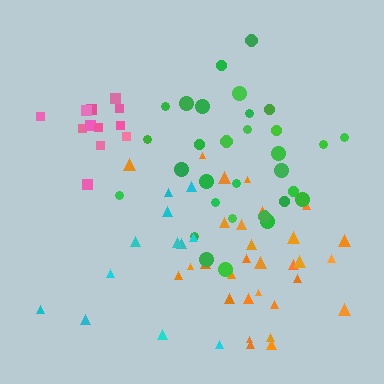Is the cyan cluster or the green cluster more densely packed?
Green.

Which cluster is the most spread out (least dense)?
Cyan.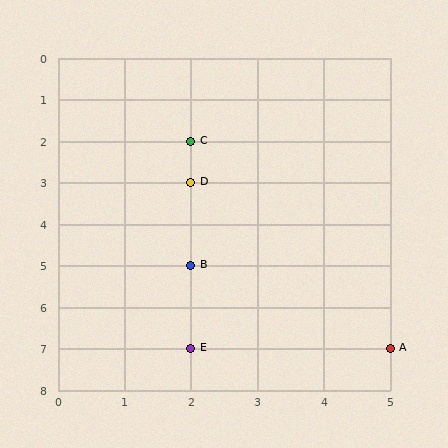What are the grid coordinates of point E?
Point E is at grid coordinates (2, 7).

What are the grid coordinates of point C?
Point C is at grid coordinates (2, 2).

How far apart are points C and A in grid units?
Points C and A are 3 columns and 5 rows apart (about 5.8 grid units diagonally).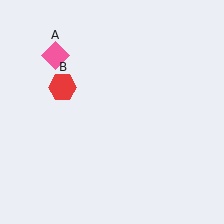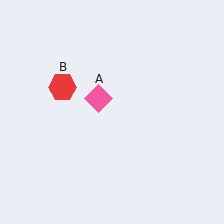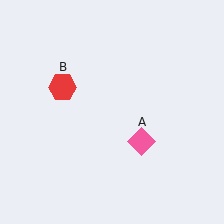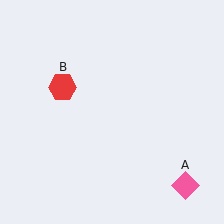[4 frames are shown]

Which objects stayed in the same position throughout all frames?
Red hexagon (object B) remained stationary.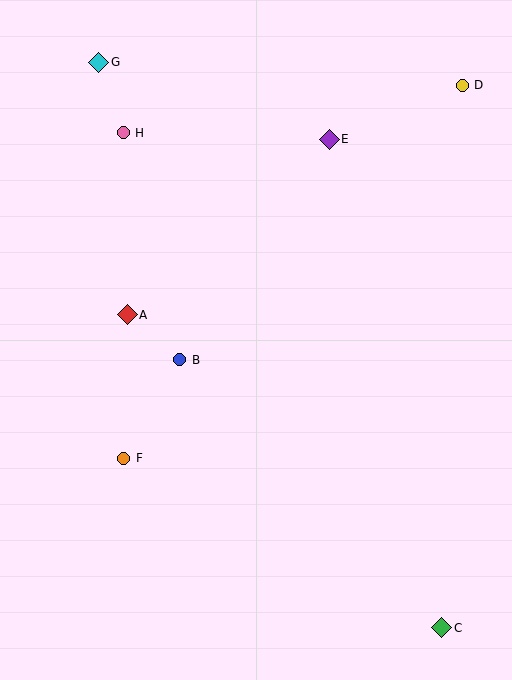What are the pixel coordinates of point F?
Point F is at (124, 458).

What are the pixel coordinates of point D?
Point D is at (462, 85).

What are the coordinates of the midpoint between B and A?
The midpoint between B and A is at (154, 337).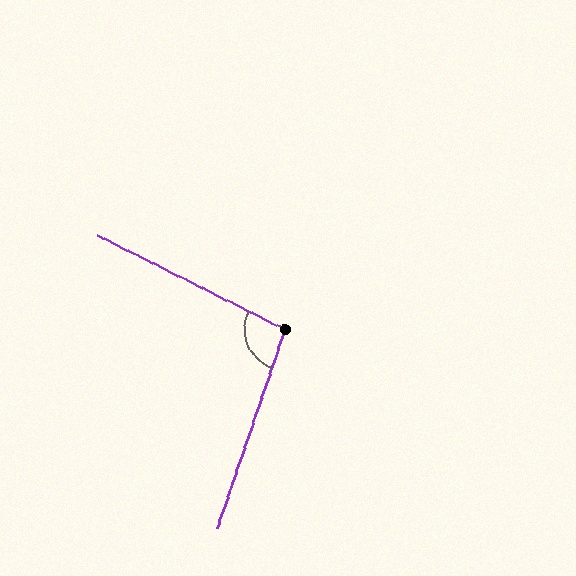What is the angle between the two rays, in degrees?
Approximately 97 degrees.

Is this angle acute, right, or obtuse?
It is obtuse.